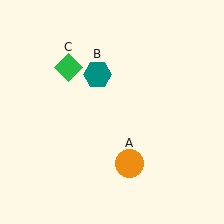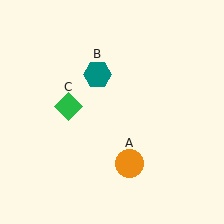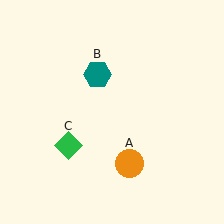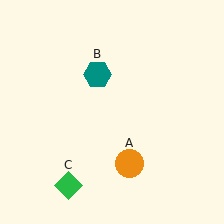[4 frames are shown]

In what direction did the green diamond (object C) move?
The green diamond (object C) moved down.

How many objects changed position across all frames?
1 object changed position: green diamond (object C).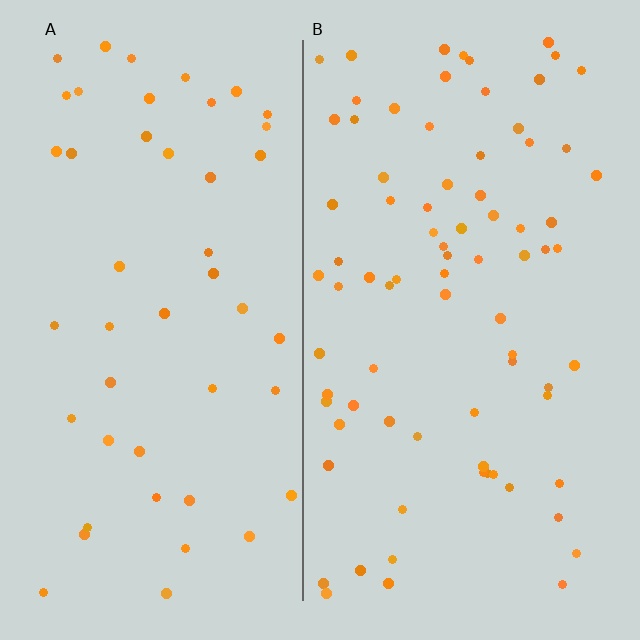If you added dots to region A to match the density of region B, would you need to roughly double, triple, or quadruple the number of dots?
Approximately double.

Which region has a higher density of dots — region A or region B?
B (the right).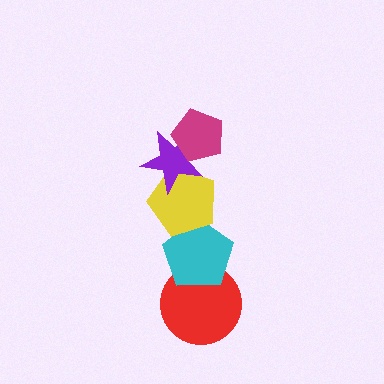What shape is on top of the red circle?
The cyan pentagon is on top of the red circle.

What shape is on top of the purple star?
The magenta pentagon is on top of the purple star.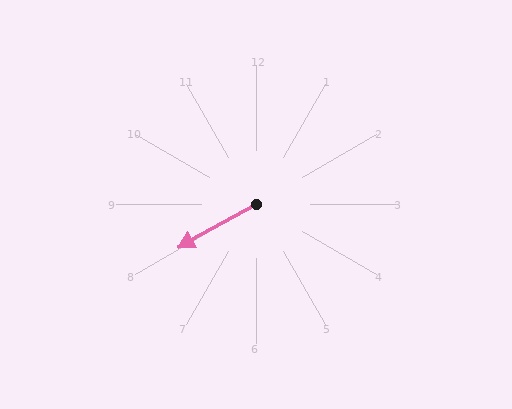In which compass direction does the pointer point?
Southwest.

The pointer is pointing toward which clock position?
Roughly 8 o'clock.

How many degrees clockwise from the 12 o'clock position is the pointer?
Approximately 241 degrees.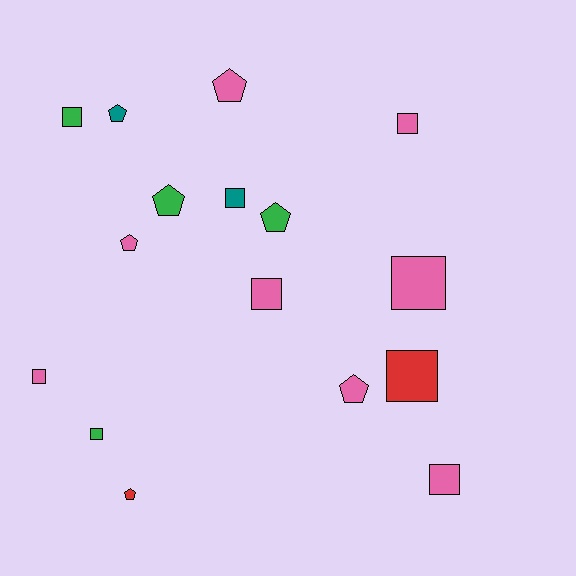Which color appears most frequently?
Pink, with 8 objects.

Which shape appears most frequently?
Square, with 9 objects.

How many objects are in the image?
There are 16 objects.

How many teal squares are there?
There is 1 teal square.